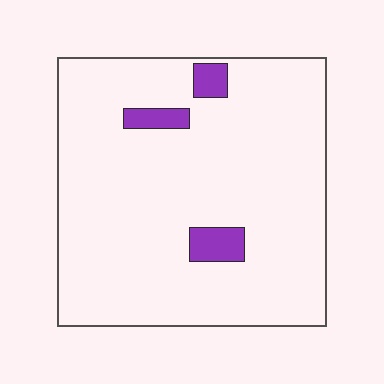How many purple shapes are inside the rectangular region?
3.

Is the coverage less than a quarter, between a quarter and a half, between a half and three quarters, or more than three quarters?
Less than a quarter.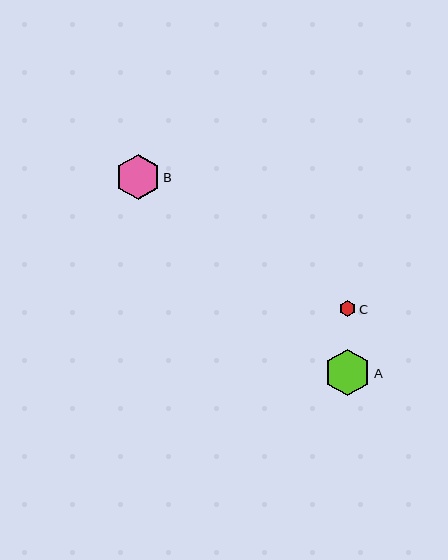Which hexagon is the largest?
Hexagon A is the largest with a size of approximately 47 pixels.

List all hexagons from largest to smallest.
From largest to smallest: A, B, C.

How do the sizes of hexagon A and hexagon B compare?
Hexagon A and hexagon B are approximately the same size.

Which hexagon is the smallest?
Hexagon C is the smallest with a size of approximately 16 pixels.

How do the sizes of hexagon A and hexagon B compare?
Hexagon A and hexagon B are approximately the same size.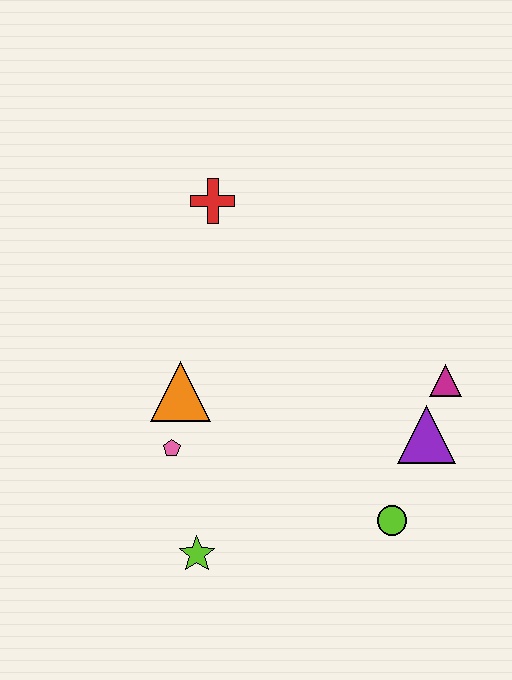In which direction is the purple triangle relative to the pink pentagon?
The purple triangle is to the right of the pink pentagon.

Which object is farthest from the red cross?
The lime circle is farthest from the red cross.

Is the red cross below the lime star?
No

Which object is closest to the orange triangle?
The pink pentagon is closest to the orange triangle.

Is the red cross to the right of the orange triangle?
Yes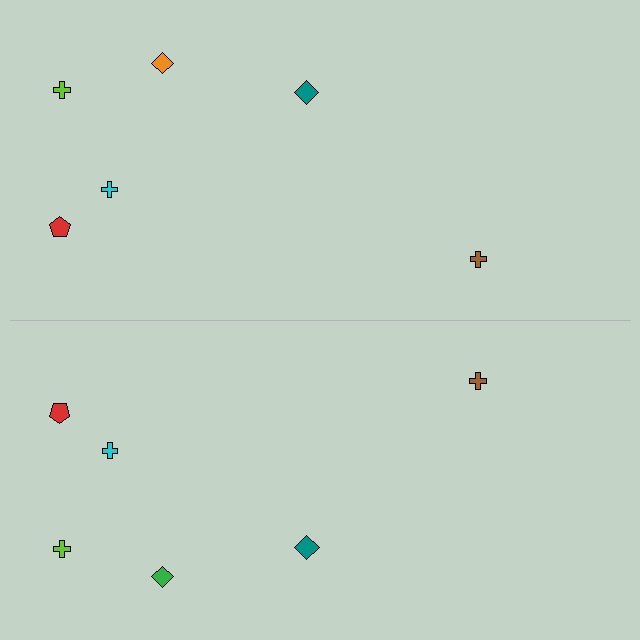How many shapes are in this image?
There are 12 shapes in this image.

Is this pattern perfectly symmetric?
No, the pattern is not perfectly symmetric. The green diamond on the bottom side breaks the symmetry — its mirror counterpart is orange.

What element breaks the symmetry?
The green diamond on the bottom side breaks the symmetry — its mirror counterpart is orange.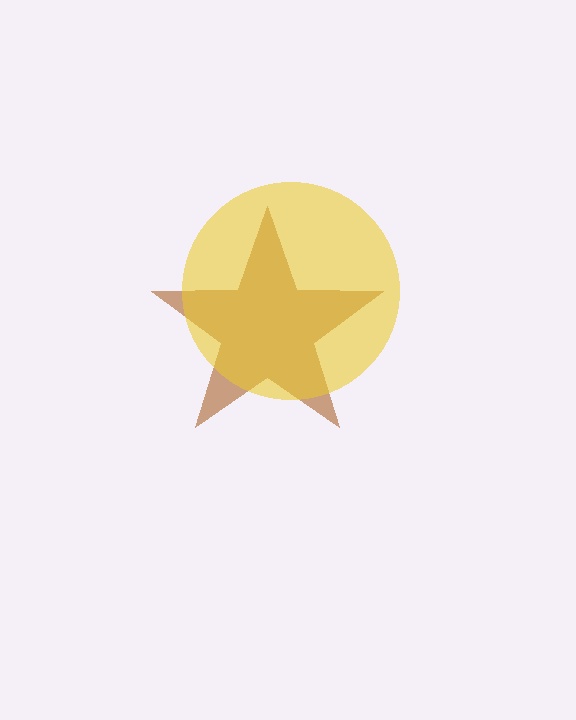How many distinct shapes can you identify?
There are 2 distinct shapes: a brown star, a yellow circle.